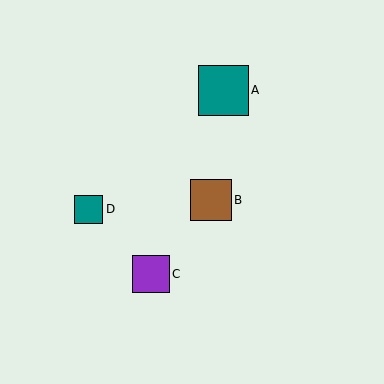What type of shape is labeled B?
Shape B is a brown square.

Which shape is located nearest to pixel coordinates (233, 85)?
The teal square (labeled A) at (224, 90) is nearest to that location.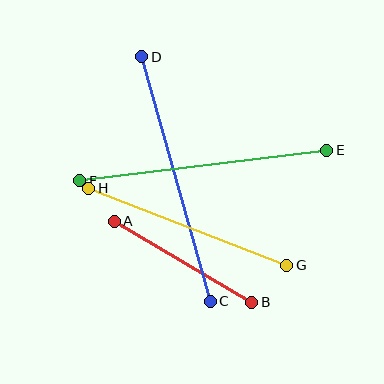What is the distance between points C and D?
The distance is approximately 254 pixels.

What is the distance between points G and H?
The distance is approximately 212 pixels.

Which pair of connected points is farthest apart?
Points C and D are farthest apart.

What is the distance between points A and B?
The distance is approximately 160 pixels.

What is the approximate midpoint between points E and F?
The midpoint is at approximately (203, 165) pixels.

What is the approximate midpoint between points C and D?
The midpoint is at approximately (176, 179) pixels.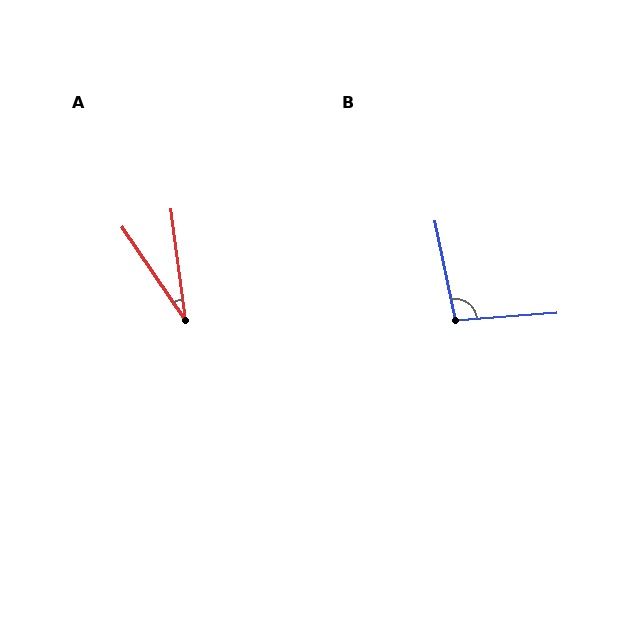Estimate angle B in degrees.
Approximately 98 degrees.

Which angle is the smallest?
A, at approximately 27 degrees.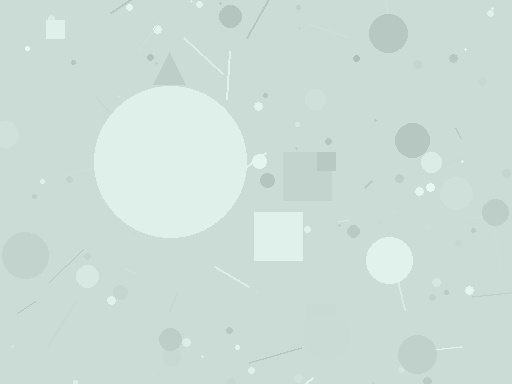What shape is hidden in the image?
A circle is hidden in the image.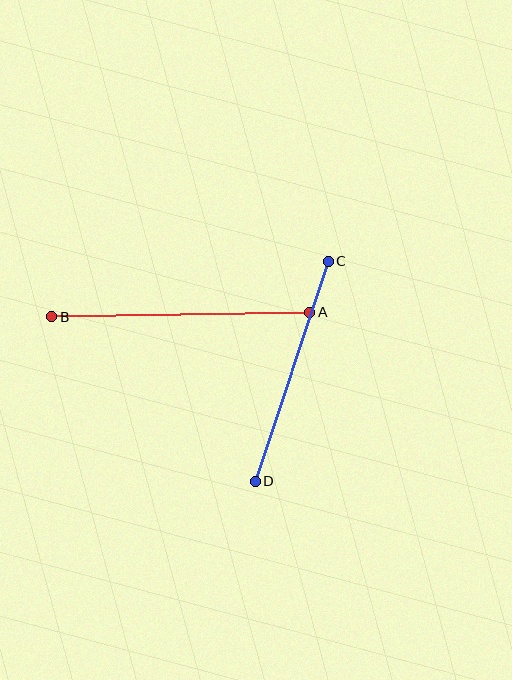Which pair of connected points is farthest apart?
Points A and B are farthest apart.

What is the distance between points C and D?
The distance is approximately 232 pixels.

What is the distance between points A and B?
The distance is approximately 258 pixels.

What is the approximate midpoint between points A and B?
The midpoint is at approximately (181, 315) pixels.